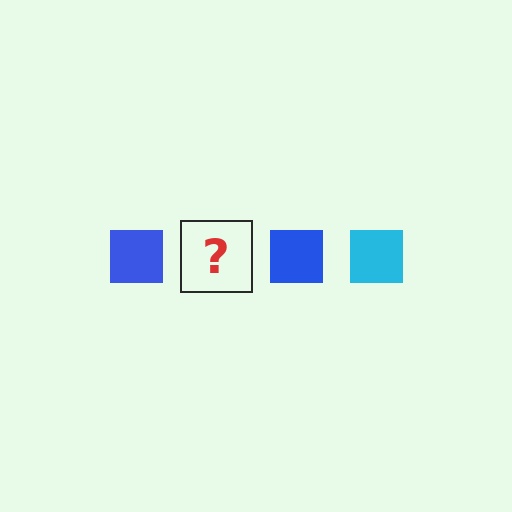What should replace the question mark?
The question mark should be replaced with a cyan square.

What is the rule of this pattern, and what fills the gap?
The rule is that the pattern cycles through blue, cyan squares. The gap should be filled with a cyan square.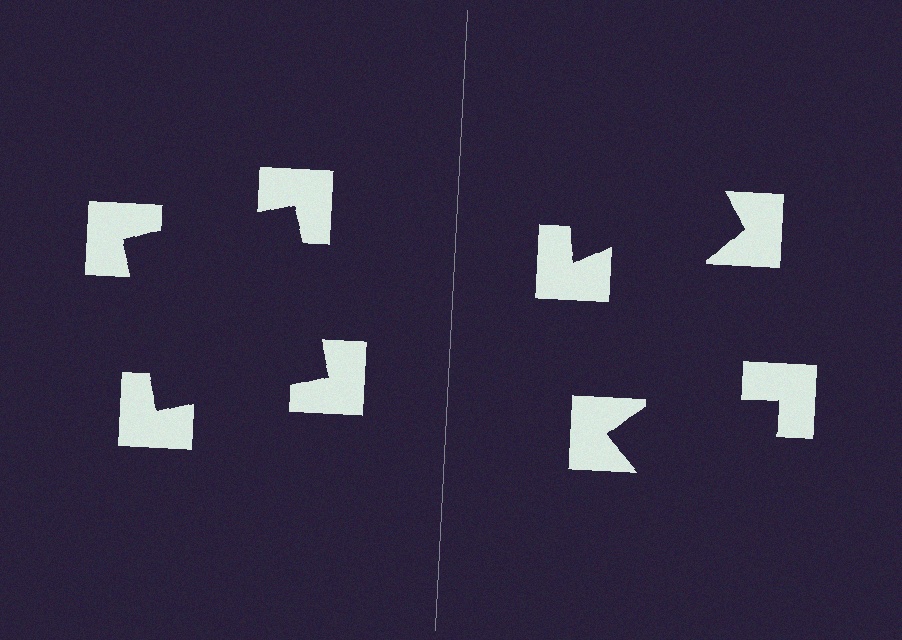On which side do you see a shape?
An illusory square appears on the left side. On the right side the wedge cuts are rotated, so no coherent shape forms.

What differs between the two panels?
The notched squares are positioned identically on both sides; only the wedge orientations differ. On the left they align to a square; on the right they are misaligned.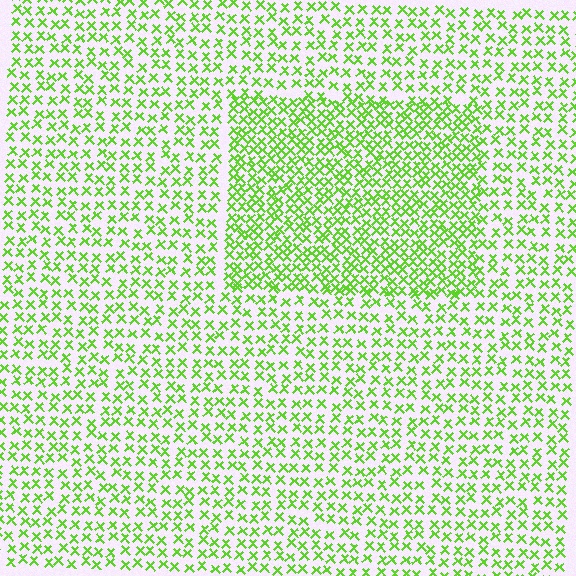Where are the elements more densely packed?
The elements are more densely packed inside the rectangle boundary.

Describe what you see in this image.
The image contains small lime elements arranged at two different densities. A rectangle-shaped region is visible where the elements are more densely packed than the surrounding area.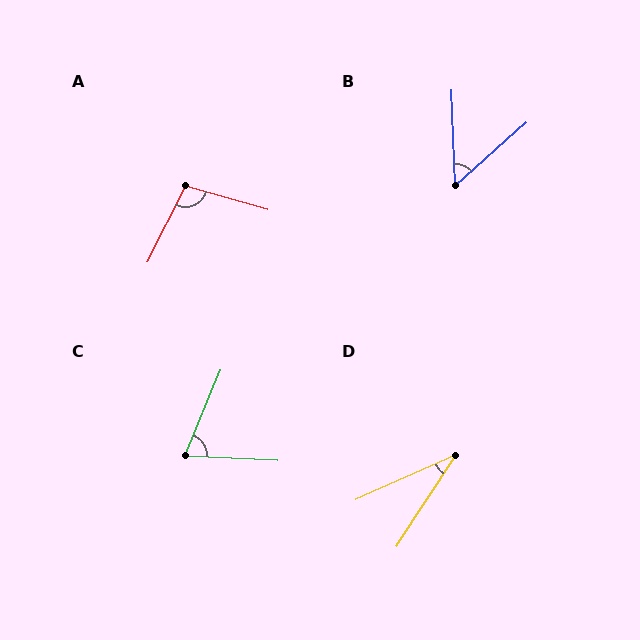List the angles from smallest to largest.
D (33°), B (51°), C (70°), A (101°).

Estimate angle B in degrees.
Approximately 51 degrees.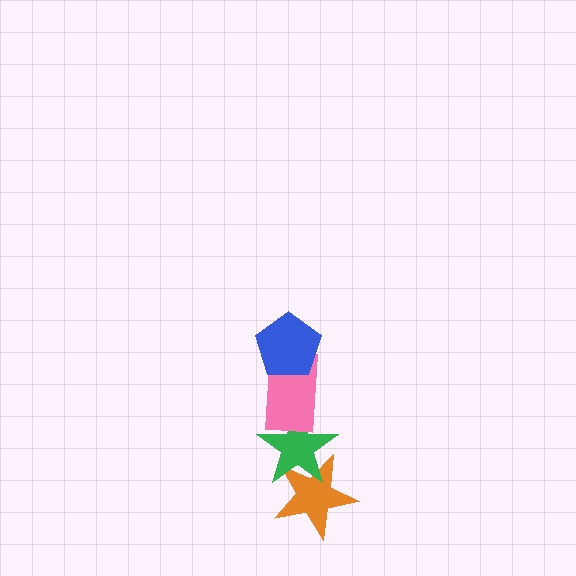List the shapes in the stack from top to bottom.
From top to bottom: the blue pentagon, the pink rectangle, the green star, the orange star.